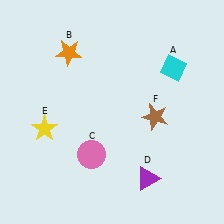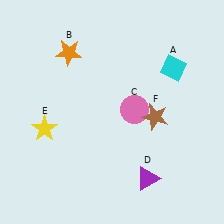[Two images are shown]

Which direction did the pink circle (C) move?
The pink circle (C) moved up.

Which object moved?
The pink circle (C) moved up.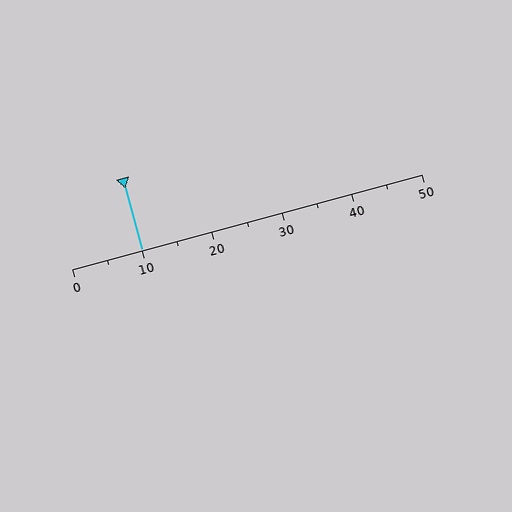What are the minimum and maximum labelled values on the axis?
The axis runs from 0 to 50.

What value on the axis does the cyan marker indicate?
The marker indicates approximately 10.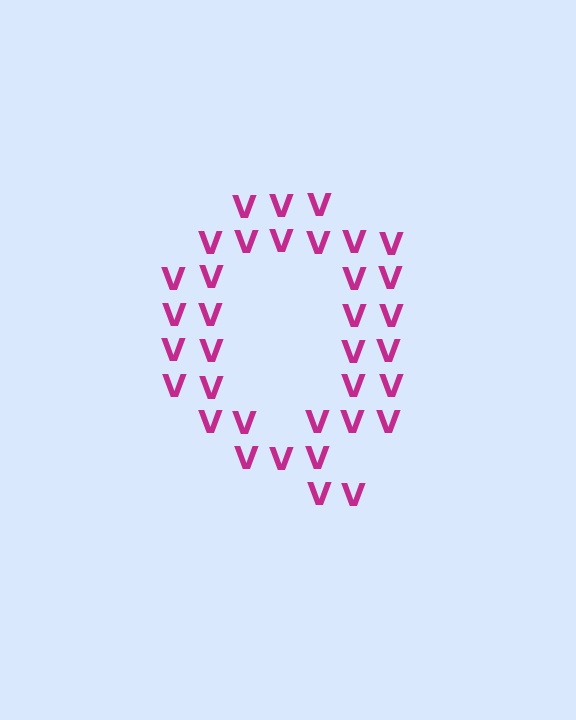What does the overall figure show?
The overall figure shows the letter Q.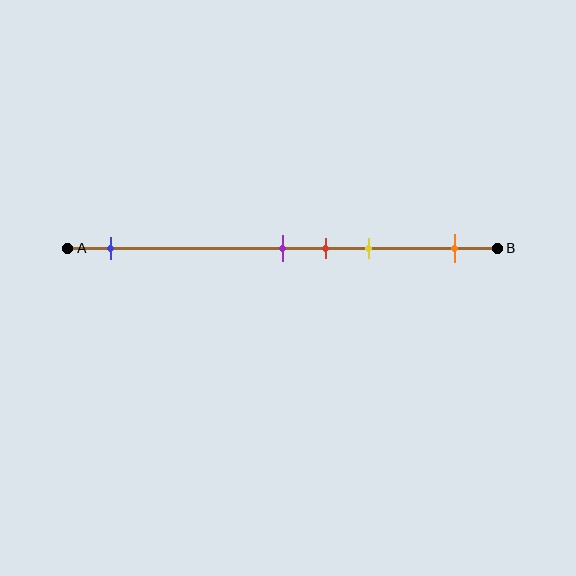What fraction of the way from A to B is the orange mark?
The orange mark is approximately 90% (0.9) of the way from A to B.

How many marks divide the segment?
There are 5 marks dividing the segment.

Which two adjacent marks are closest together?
The purple and red marks are the closest adjacent pair.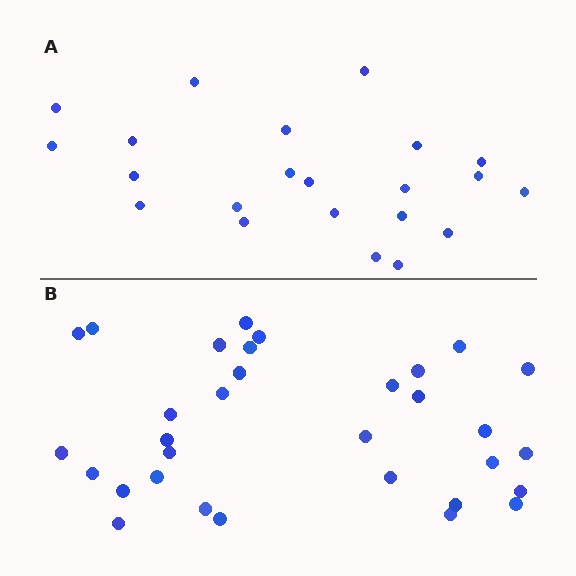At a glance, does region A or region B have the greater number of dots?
Region B (the bottom region) has more dots.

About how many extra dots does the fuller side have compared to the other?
Region B has roughly 10 or so more dots than region A.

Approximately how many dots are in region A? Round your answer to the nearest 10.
About 20 dots. (The exact count is 22, which rounds to 20.)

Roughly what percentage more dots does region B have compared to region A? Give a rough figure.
About 45% more.